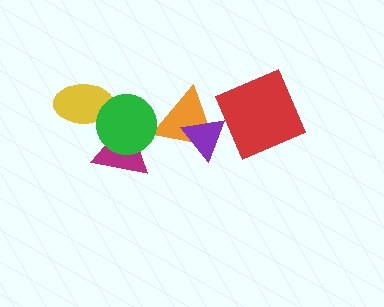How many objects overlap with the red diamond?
2 objects overlap with the red diamond.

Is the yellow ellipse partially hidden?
Yes, it is partially covered by another shape.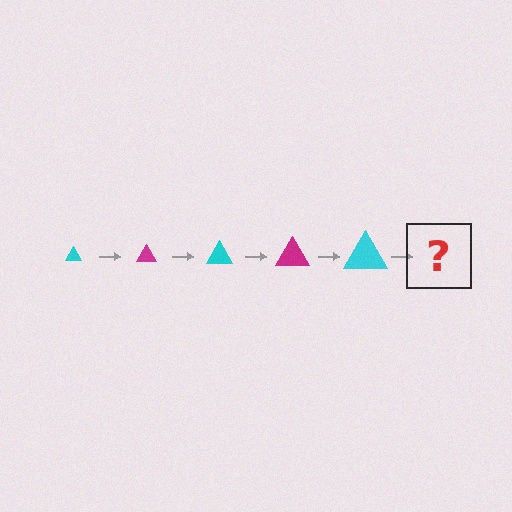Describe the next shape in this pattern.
It should be a magenta triangle, larger than the previous one.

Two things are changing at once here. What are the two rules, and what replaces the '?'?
The two rules are that the triangle grows larger each step and the color cycles through cyan and magenta. The '?' should be a magenta triangle, larger than the previous one.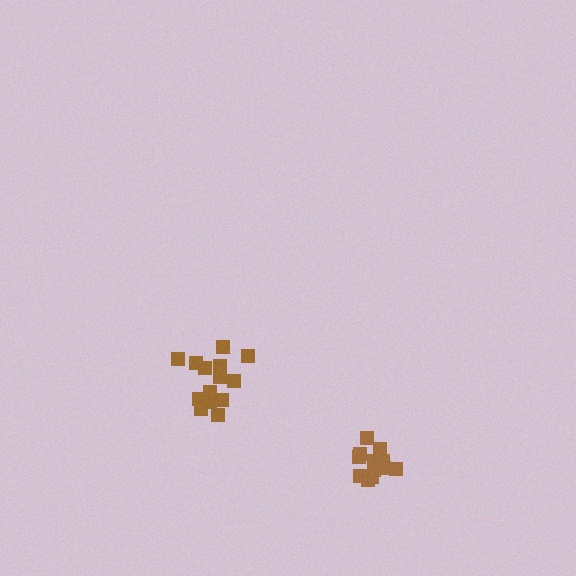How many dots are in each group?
Group 1: 12 dots, Group 2: 15 dots (27 total).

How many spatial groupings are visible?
There are 2 spatial groupings.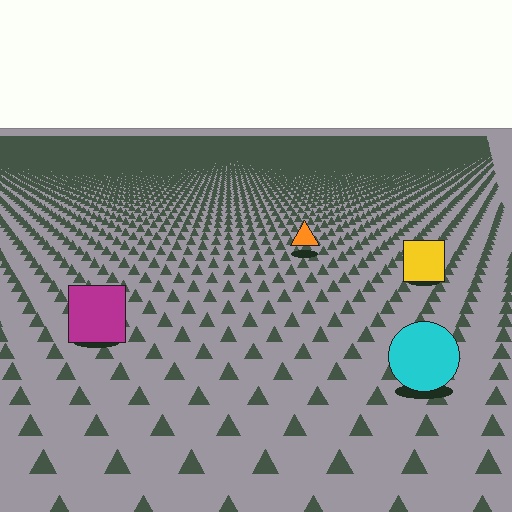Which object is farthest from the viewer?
The orange triangle is farthest from the viewer. It appears smaller and the ground texture around it is denser.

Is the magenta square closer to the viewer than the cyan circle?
No. The cyan circle is closer — you can tell from the texture gradient: the ground texture is coarser near it.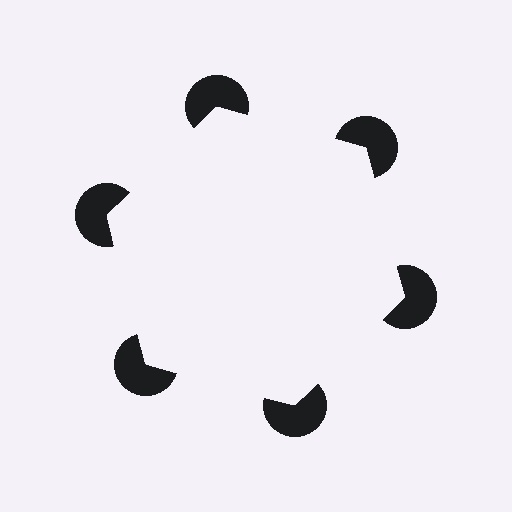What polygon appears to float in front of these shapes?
An illusory hexagon — its edges are inferred from the aligned wedge cuts in the pac-man discs, not physically drawn.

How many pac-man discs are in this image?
There are 6 — one at each vertex of the illusory hexagon.